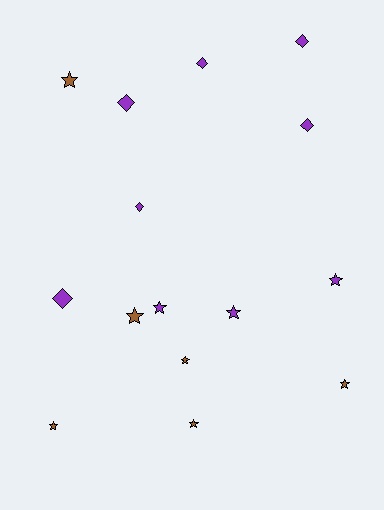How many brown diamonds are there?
There are no brown diamonds.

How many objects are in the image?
There are 15 objects.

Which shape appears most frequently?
Star, with 9 objects.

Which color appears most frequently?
Purple, with 9 objects.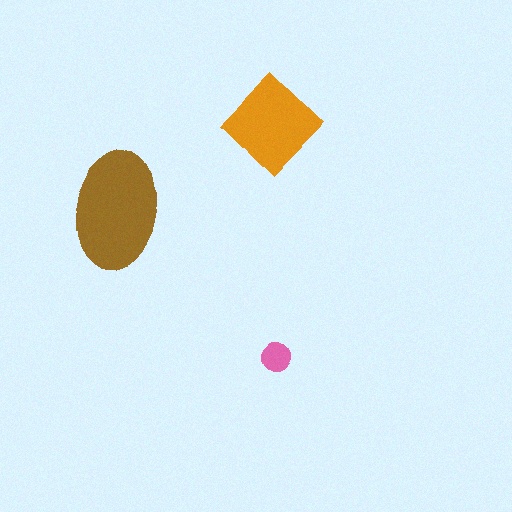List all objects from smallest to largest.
The pink circle, the orange diamond, the brown ellipse.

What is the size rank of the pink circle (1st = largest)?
3rd.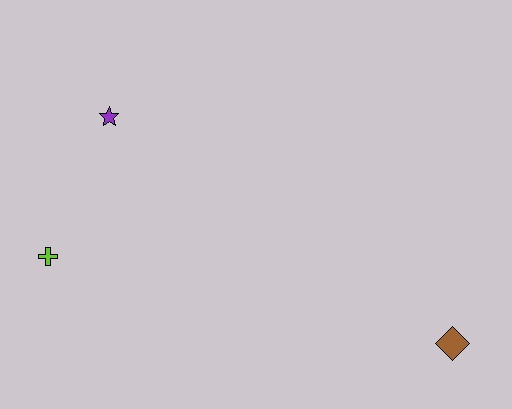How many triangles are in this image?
There are no triangles.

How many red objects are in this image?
There are no red objects.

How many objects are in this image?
There are 3 objects.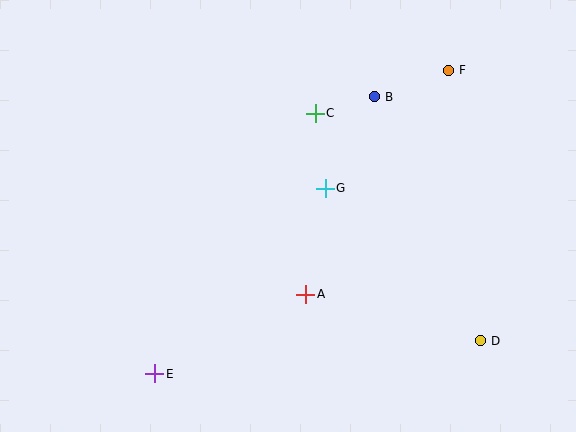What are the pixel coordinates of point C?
Point C is at (315, 113).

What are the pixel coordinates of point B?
Point B is at (374, 97).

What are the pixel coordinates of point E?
Point E is at (155, 374).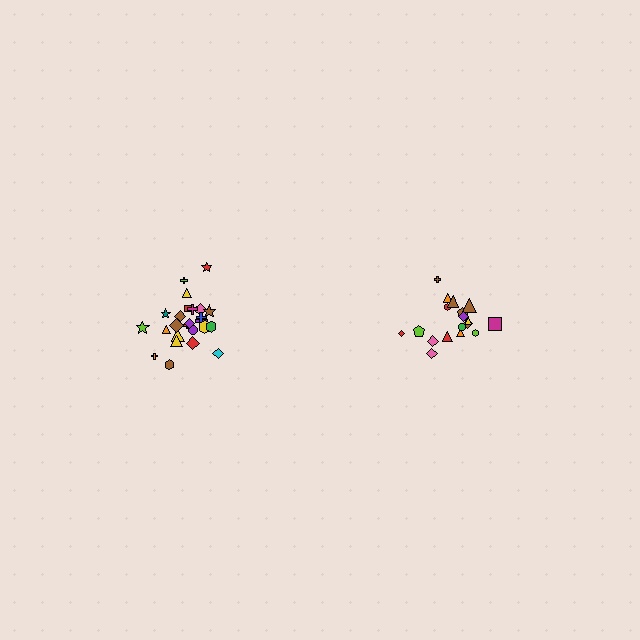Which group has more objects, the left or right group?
The left group.